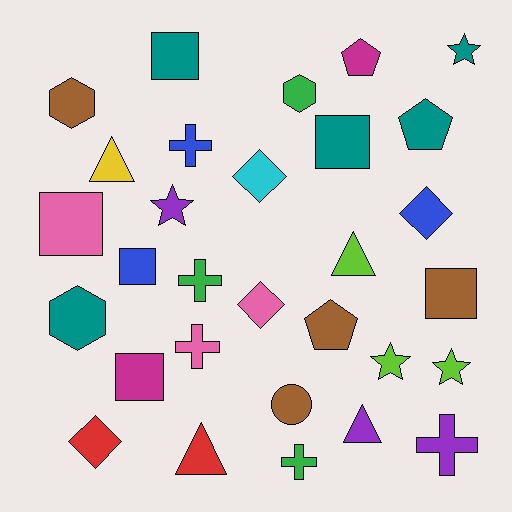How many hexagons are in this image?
There are 3 hexagons.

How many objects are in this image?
There are 30 objects.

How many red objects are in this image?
There are 2 red objects.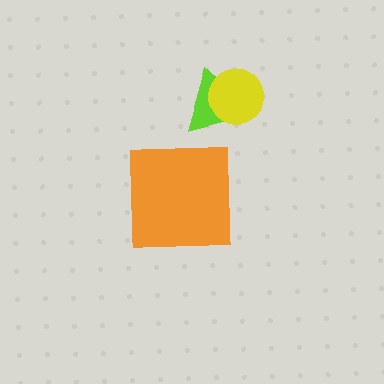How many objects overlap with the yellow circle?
1 object overlaps with the yellow circle.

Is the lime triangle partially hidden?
Yes, it is partially covered by another shape.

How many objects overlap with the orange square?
0 objects overlap with the orange square.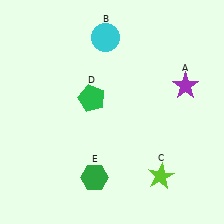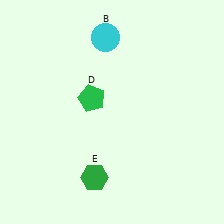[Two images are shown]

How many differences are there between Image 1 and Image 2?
There are 2 differences between the two images.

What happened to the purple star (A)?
The purple star (A) was removed in Image 2. It was in the top-right area of Image 1.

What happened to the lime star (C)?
The lime star (C) was removed in Image 2. It was in the bottom-right area of Image 1.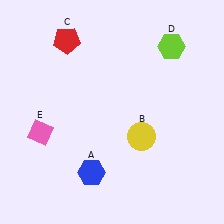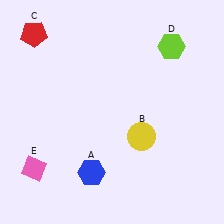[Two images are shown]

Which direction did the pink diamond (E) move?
The pink diamond (E) moved down.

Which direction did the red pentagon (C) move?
The red pentagon (C) moved left.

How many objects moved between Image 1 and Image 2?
2 objects moved between the two images.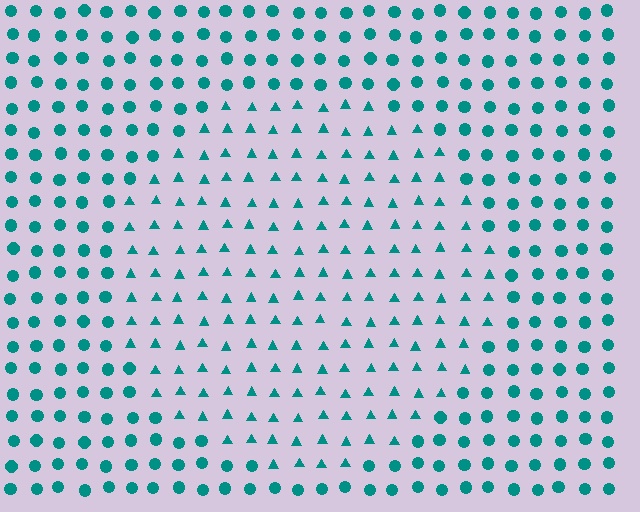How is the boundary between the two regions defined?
The boundary is defined by a change in element shape: triangles inside vs. circles outside. All elements share the same color and spacing.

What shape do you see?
I see a circle.